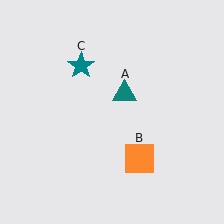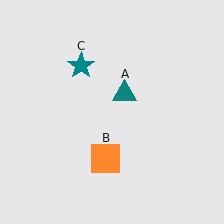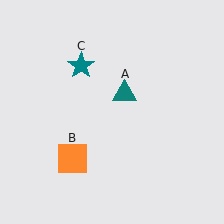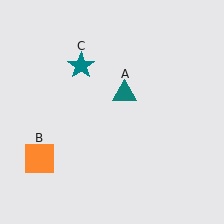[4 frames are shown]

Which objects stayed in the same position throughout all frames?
Teal triangle (object A) and teal star (object C) remained stationary.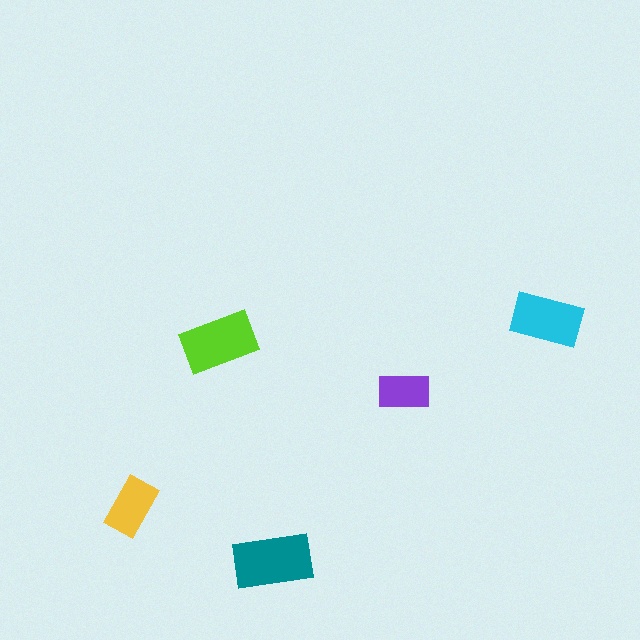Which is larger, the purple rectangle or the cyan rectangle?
The cyan one.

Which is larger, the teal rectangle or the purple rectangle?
The teal one.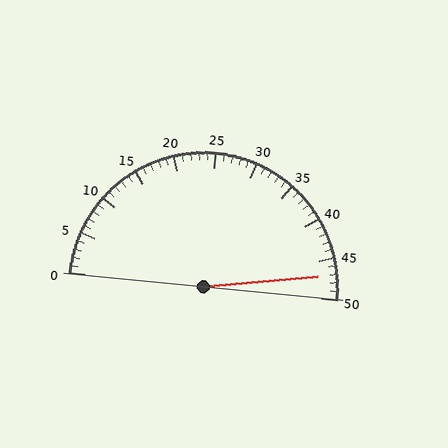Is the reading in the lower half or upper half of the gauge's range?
The reading is in the upper half of the range (0 to 50).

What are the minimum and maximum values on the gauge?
The gauge ranges from 0 to 50.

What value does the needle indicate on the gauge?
The needle indicates approximately 47.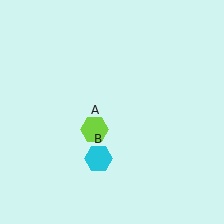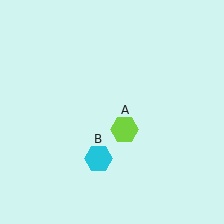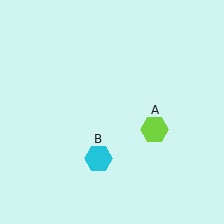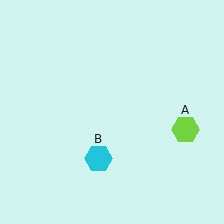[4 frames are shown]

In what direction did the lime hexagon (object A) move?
The lime hexagon (object A) moved right.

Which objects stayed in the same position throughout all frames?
Cyan hexagon (object B) remained stationary.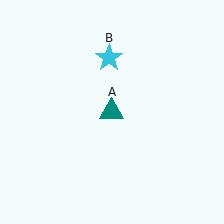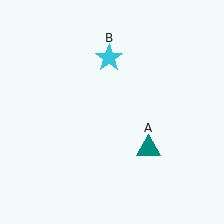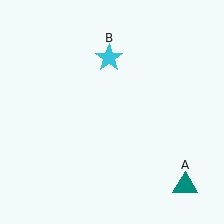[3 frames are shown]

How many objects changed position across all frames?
1 object changed position: teal triangle (object A).